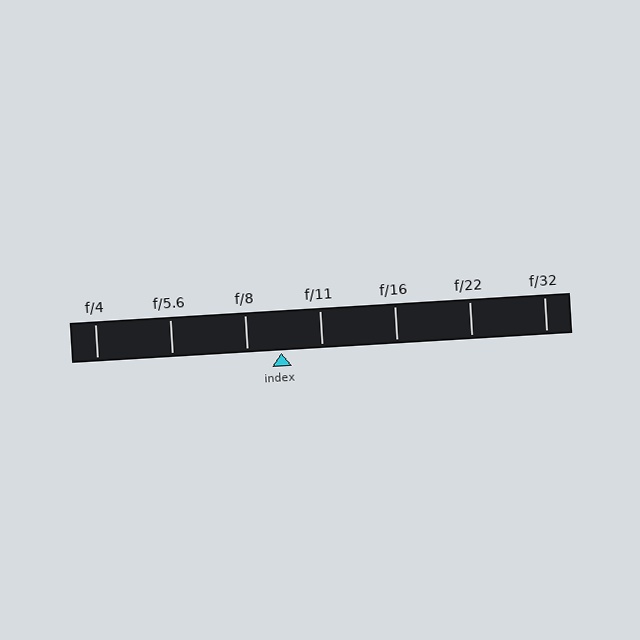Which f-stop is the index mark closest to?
The index mark is closest to f/8.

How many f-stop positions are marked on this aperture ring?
There are 7 f-stop positions marked.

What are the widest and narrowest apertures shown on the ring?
The widest aperture shown is f/4 and the narrowest is f/32.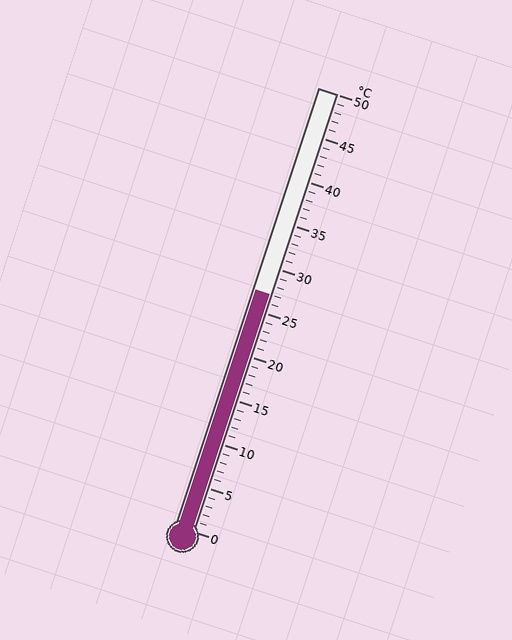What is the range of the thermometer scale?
The thermometer scale ranges from 0°C to 50°C.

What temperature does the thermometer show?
The thermometer shows approximately 27°C.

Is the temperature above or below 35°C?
The temperature is below 35°C.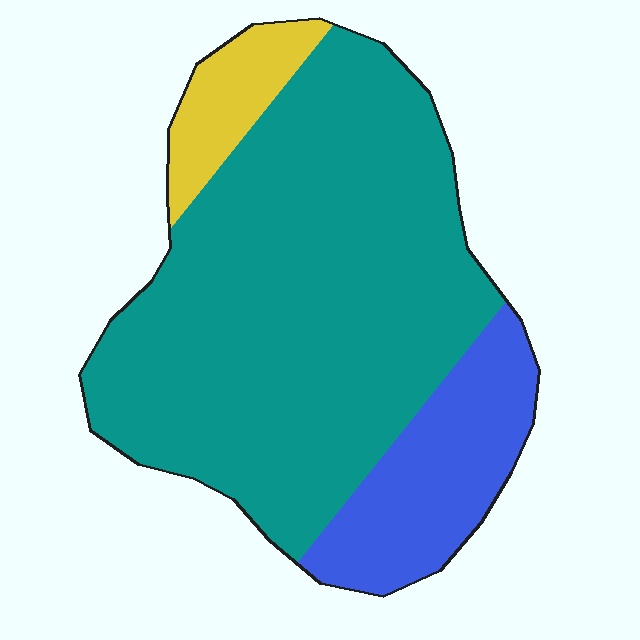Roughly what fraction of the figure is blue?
Blue covers 19% of the figure.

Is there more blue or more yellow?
Blue.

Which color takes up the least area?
Yellow, at roughly 10%.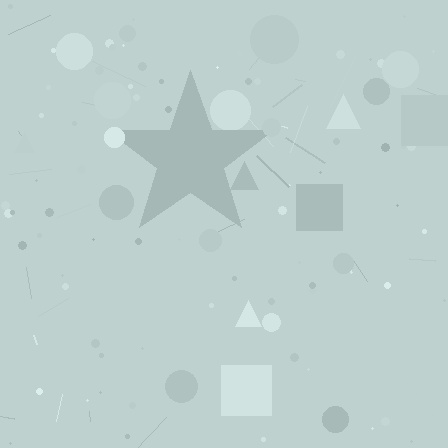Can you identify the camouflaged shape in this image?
The camouflaged shape is a star.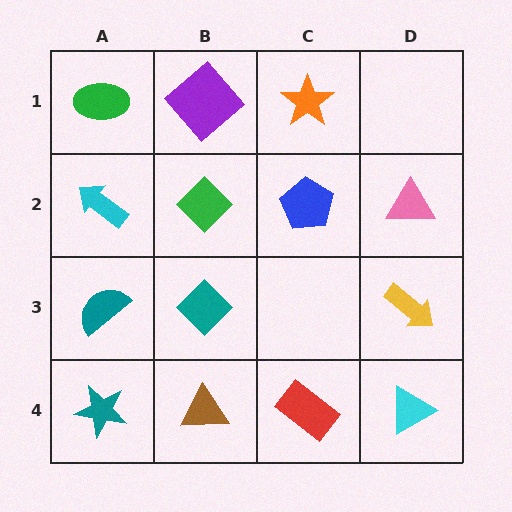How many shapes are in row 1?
3 shapes.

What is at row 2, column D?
A pink triangle.